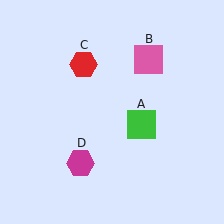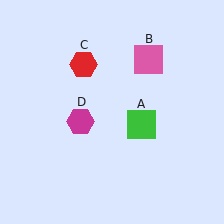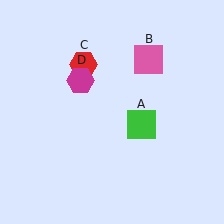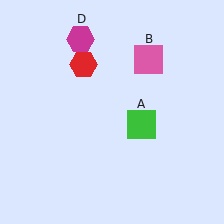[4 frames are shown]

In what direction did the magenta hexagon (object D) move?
The magenta hexagon (object D) moved up.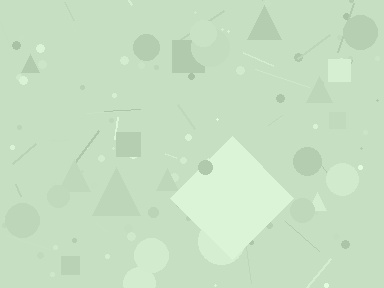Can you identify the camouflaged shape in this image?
The camouflaged shape is a diamond.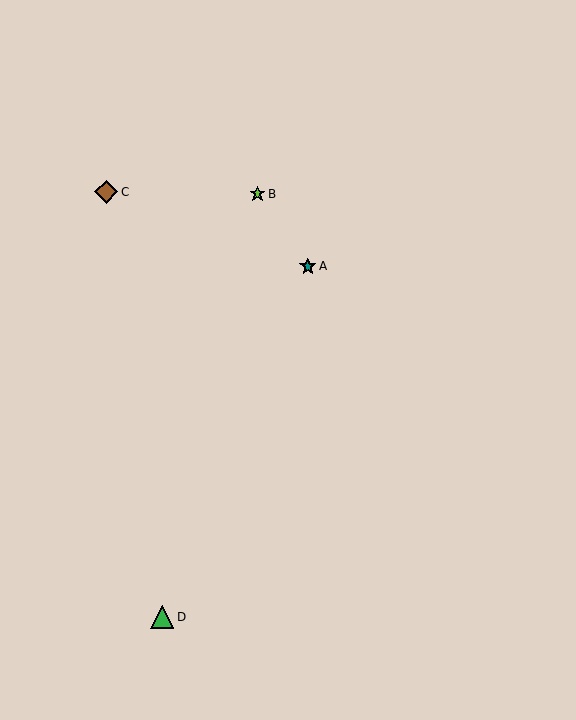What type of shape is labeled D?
Shape D is a green triangle.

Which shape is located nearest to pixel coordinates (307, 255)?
The teal star (labeled A) at (308, 266) is nearest to that location.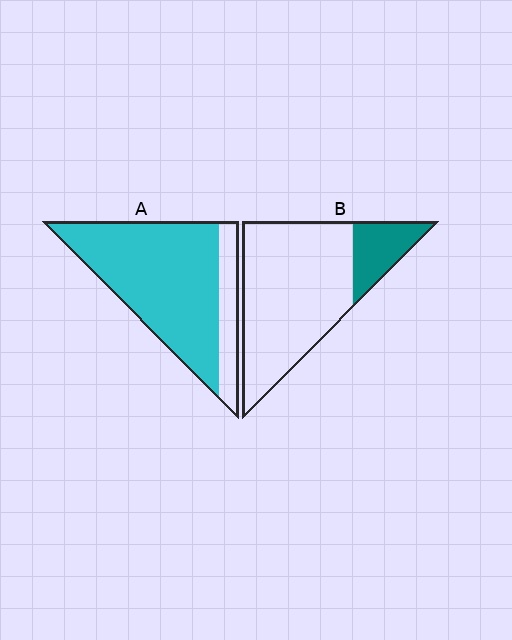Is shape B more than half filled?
No.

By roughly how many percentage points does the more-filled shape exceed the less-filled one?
By roughly 60 percentage points (A over B).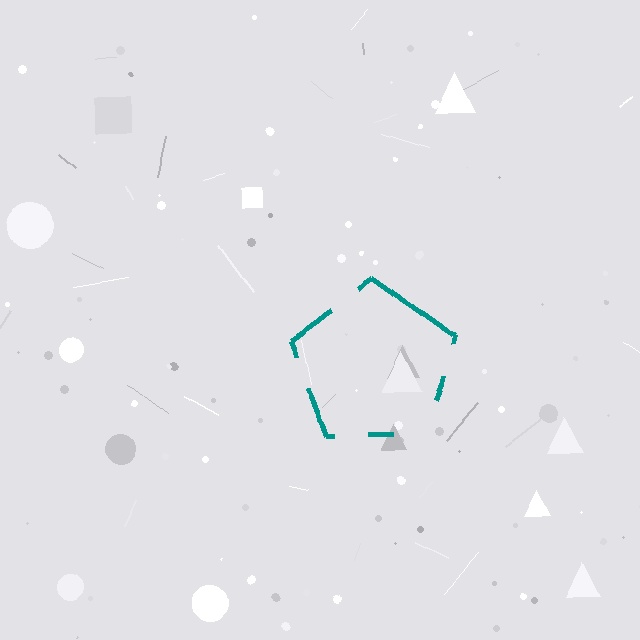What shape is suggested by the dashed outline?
The dashed outline suggests a pentagon.